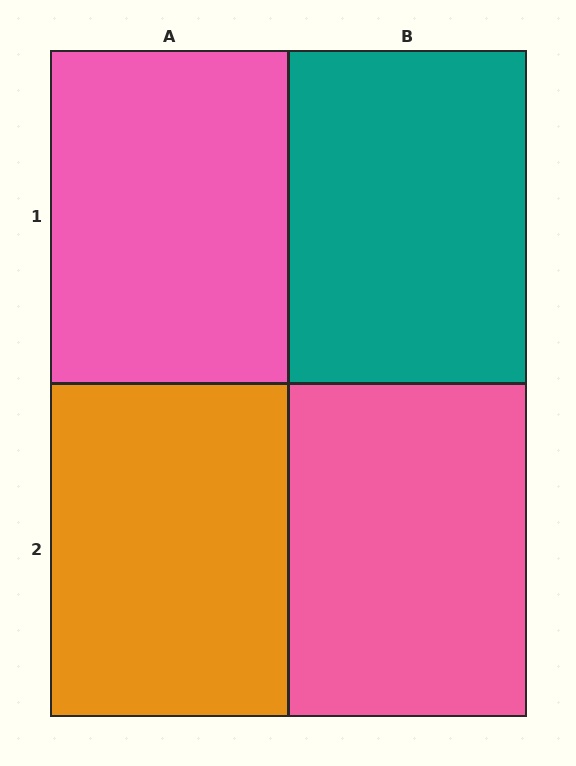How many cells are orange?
1 cell is orange.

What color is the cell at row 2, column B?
Pink.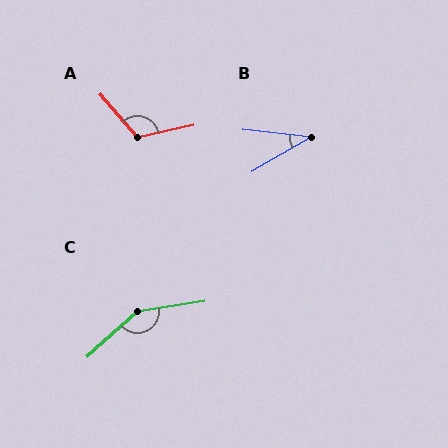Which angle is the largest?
C, at approximately 146 degrees.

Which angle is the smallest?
B, at approximately 37 degrees.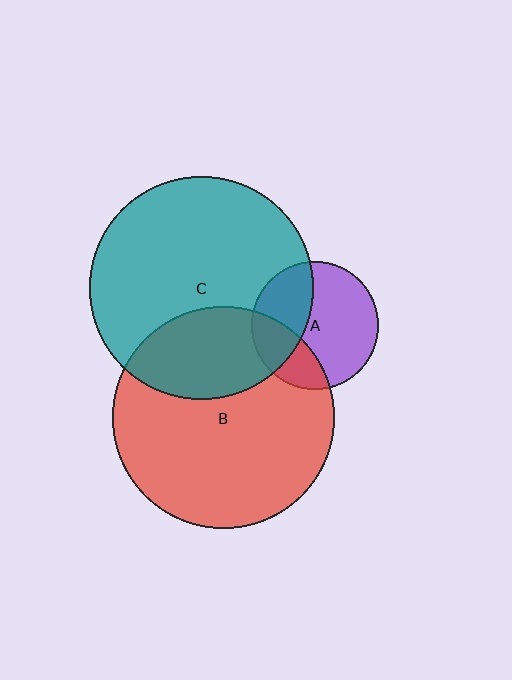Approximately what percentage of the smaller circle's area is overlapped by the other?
Approximately 35%.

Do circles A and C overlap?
Yes.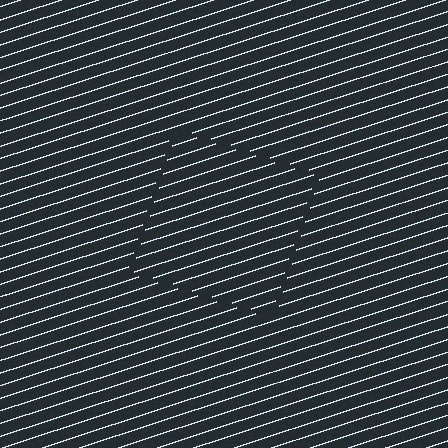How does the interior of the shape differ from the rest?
The interior of the shape contains the same grating, shifted by half a period — the contour is defined by the phase discontinuity where line-ends from the inner and outer gratings abut.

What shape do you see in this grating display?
An illusory square. The interior of the shape contains the same grating, shifted by half a period — the contour is defined by the phase discontinuity where line-ends from the inner and outer gratings abut.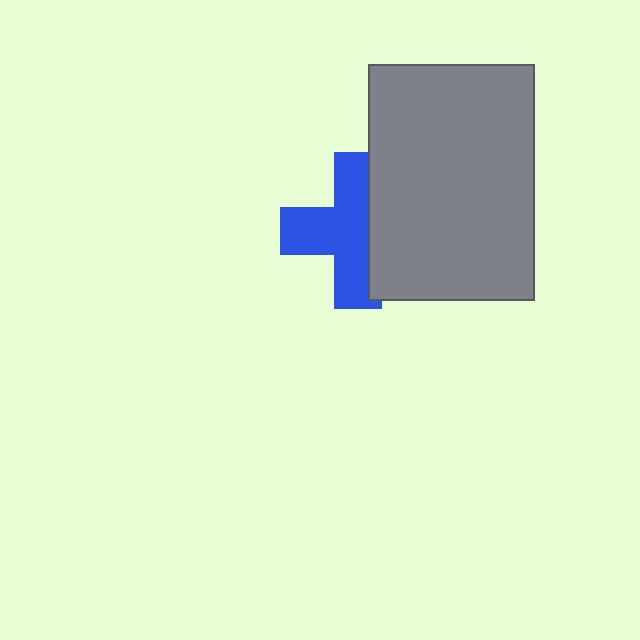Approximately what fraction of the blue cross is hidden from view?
Roughly 37% of the blue cross is hidden behind the gray rectangle.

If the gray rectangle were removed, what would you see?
You would see the complete blue cross.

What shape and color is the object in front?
The object in front is a gray rectangle.